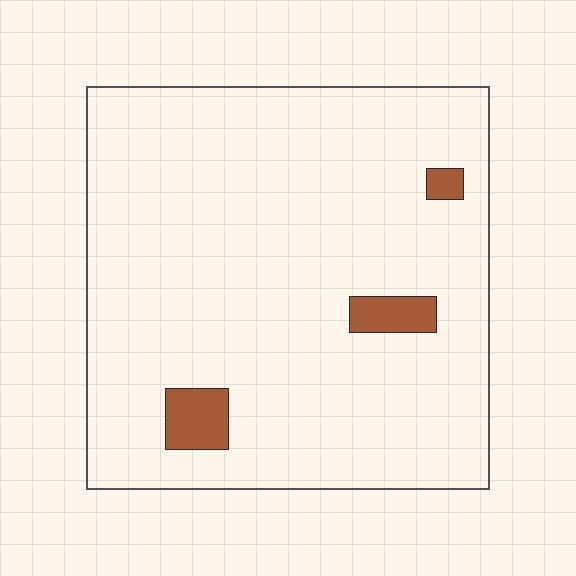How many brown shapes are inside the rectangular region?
3.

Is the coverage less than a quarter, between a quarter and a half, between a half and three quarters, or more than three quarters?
Less than a quarter.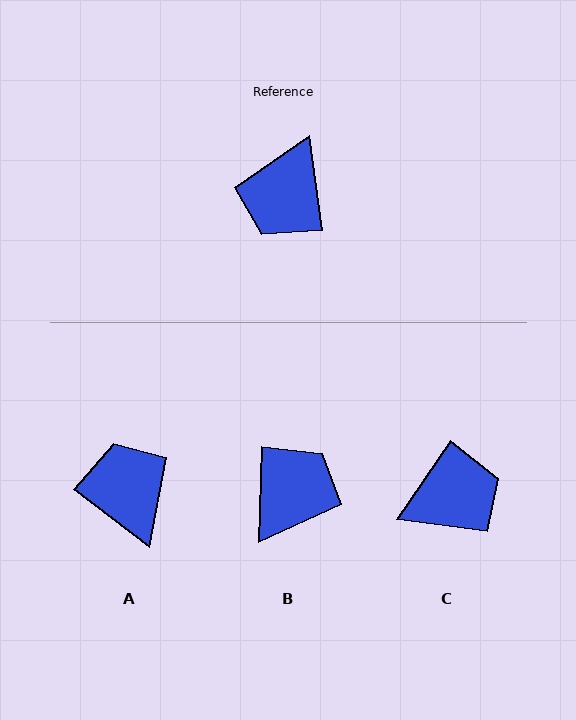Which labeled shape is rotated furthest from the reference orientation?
B, about 170 degrees away.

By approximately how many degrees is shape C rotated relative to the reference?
Approximately 138 degrees counter-clockwise.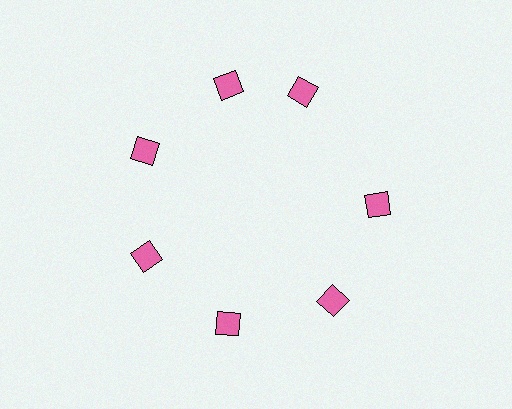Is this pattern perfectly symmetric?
No. The 7 pink diamonds are arranged in a ring, but one element near the 1 o'clock position is rotated out of alignment along the ring, breaking the 7-fold rotational symmetry.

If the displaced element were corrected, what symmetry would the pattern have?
It would have 7-fold rotational symmetry — the pattern would map onto itself every 51 degrees.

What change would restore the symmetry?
The symmetry would be restored by rotating it back into even spacing with its neighbors so that all 7 diamonds sit at equal angles and equal distance from the center.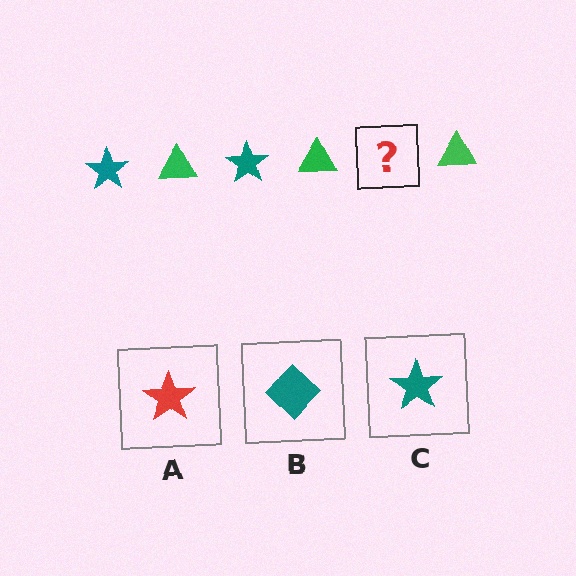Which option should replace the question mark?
Option C.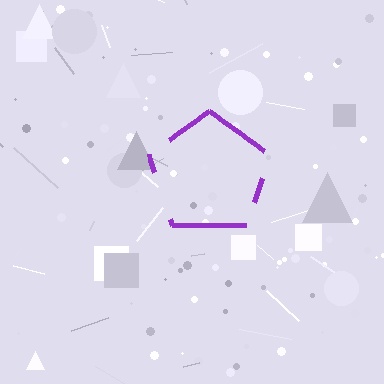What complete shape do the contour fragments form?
The contour fragments form a pentagon.